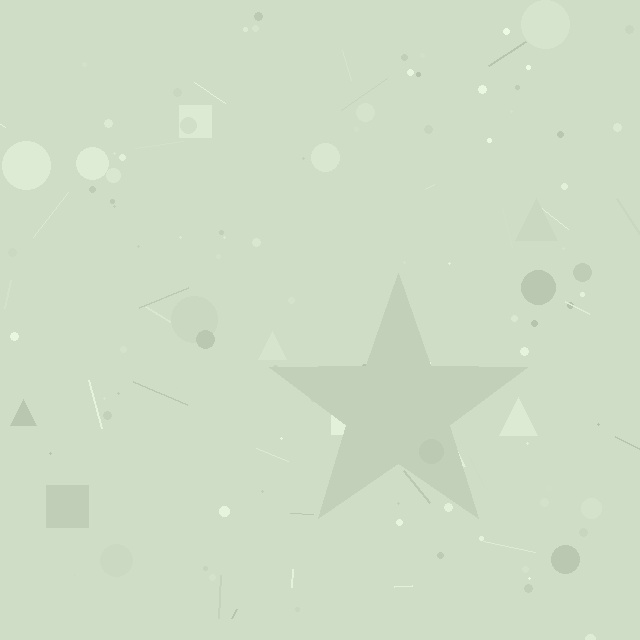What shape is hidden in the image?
A star is hidden in the image.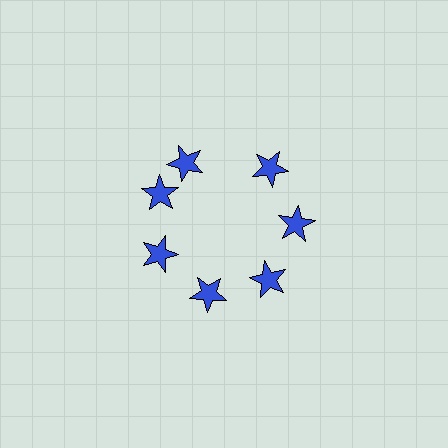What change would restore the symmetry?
The symmetry would be restored by rotating it back into even spacing with its neighbors so that all 7 stars sit at equal angles and equal distance from the center.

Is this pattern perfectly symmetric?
No. The 7 blue stars are arranged in a ring, but one element near the 12 o'clock position is rotated out of alignment along the ring, breaking the 7-fold rotational symmetry.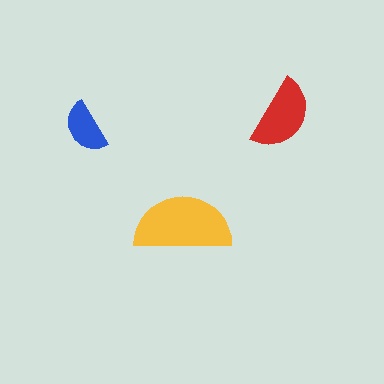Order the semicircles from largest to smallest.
the yellow one, the red one, the blue one.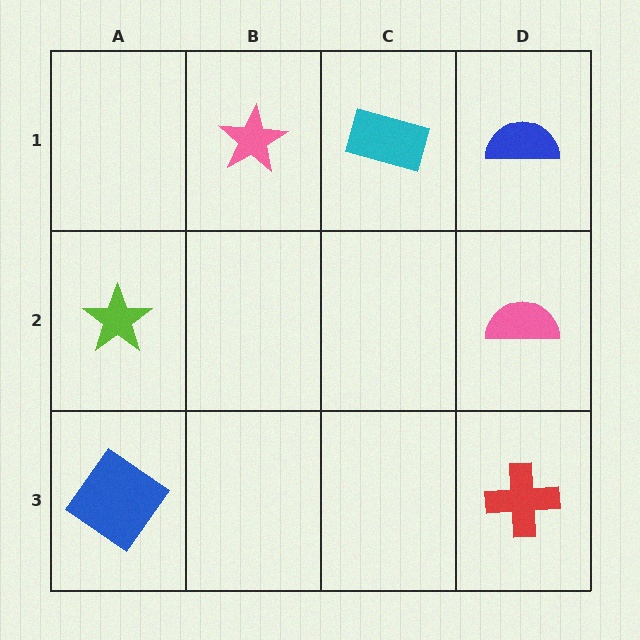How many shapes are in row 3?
2 shapes.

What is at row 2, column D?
A pink semicircle.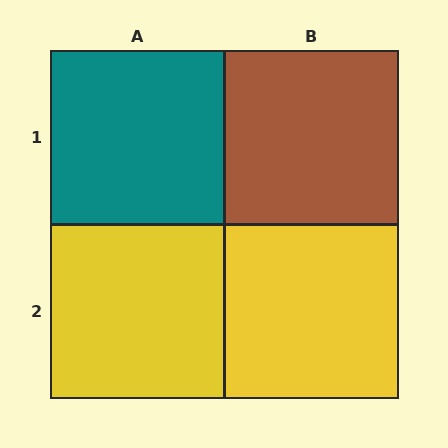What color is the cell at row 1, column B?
Brown.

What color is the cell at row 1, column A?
Teal.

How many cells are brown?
1 cell is brown.